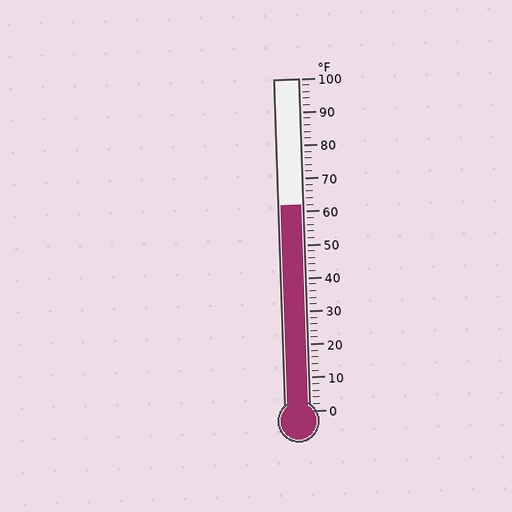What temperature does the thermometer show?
The thermometer shows approximately 62°F.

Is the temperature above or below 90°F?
The temperature is below 90°F.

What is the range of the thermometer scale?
The thermometer scale ranges from 0°F to 100°F.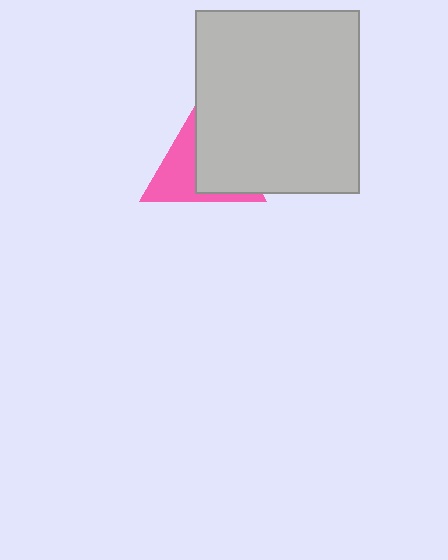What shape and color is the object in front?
The object in front is a light gray rectangle.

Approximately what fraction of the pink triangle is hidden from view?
Roughly 54% of the pink triangle is hidden behind the light gray rectangle.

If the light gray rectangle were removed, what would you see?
You would see the complete pink triangle.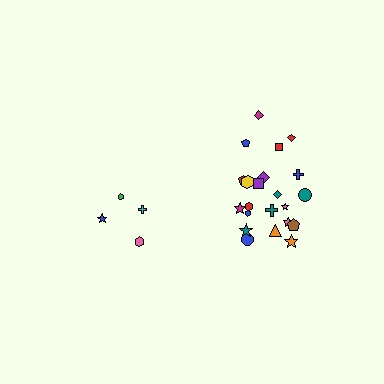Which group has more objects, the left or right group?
The right group.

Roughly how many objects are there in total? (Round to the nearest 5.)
Roughly 25 objects in total.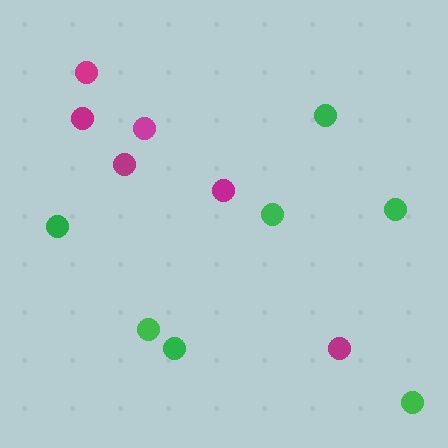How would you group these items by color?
There are 2 groups: one group of magenta circles (6) and one group of green circles (7).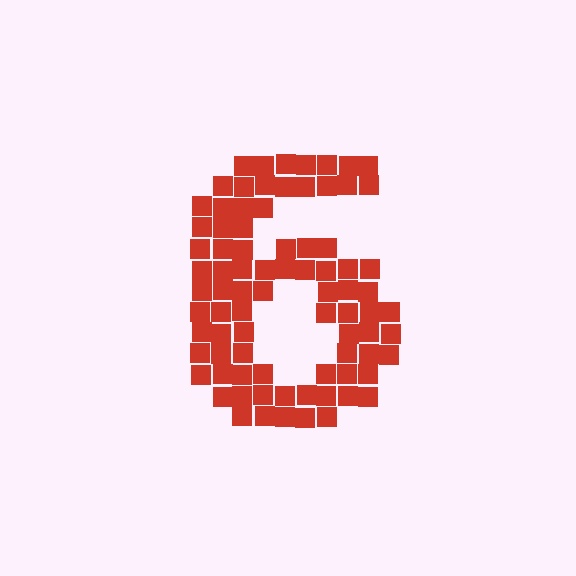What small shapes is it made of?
It is made of small squares.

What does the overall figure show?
The overall figure shows the digit 6.